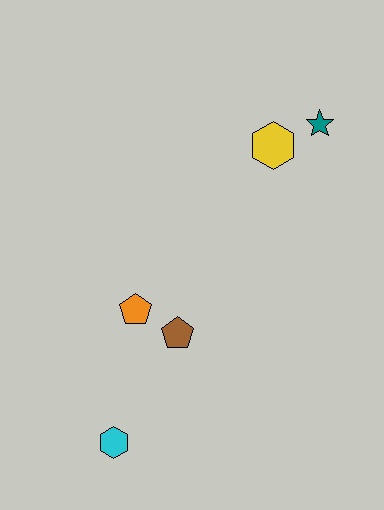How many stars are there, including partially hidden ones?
There is 1 star.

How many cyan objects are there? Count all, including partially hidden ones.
There is 1 cyan object.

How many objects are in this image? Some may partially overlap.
There are 5 objects.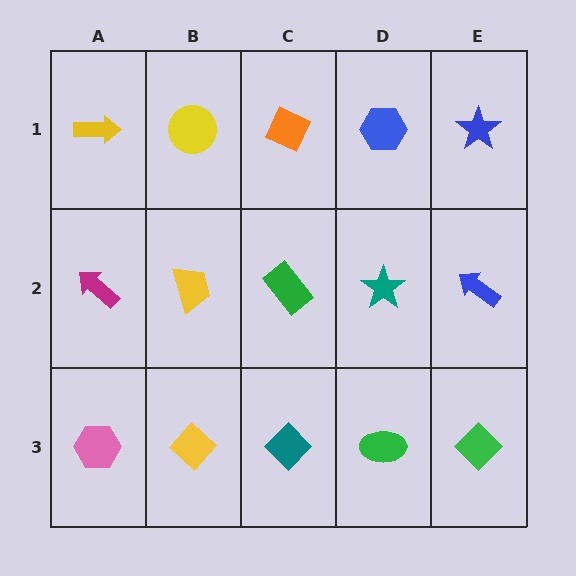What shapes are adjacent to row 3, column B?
A yellow trapezoid (row 2, column B), a pink hexagon (row 3, column A), a teal diamond (row 3, column C).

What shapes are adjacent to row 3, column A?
A magenta arrow (row 2, column A), a yellow diamond (row 3, column B).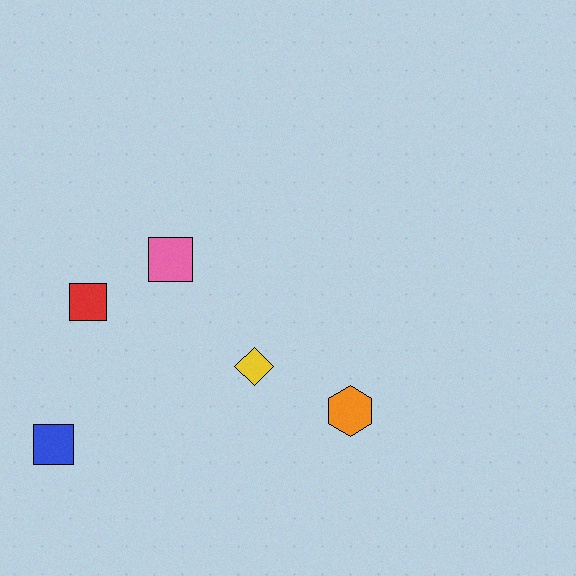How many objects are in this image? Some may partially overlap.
There are 5 objects.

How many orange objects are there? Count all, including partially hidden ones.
There is 1 orange object.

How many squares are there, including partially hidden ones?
There are 3 squares.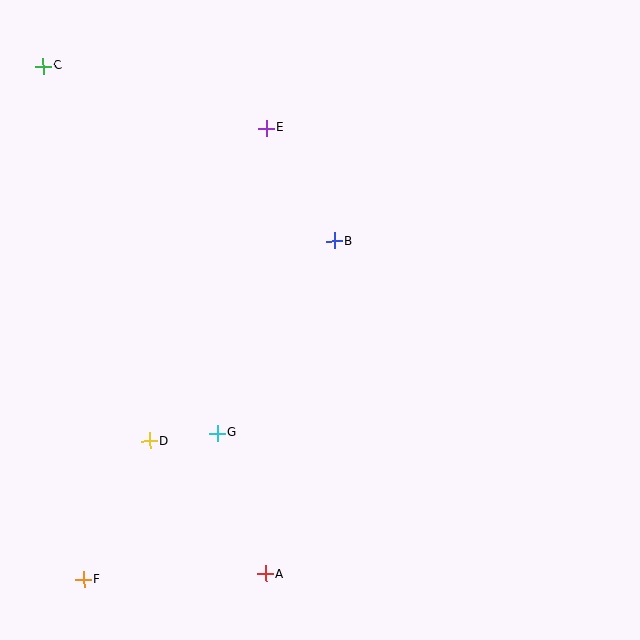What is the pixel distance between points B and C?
The distance between B and C is 340 pixels.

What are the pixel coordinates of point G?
Point G is at (217, 433).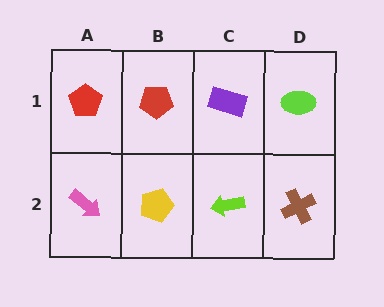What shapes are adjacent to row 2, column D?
A lime ellipse (row 1, column D), a lime arrow (row 2, column C).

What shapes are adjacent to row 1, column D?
A brown cross (row 2, column D), a purple rectangle (row 1, column C).